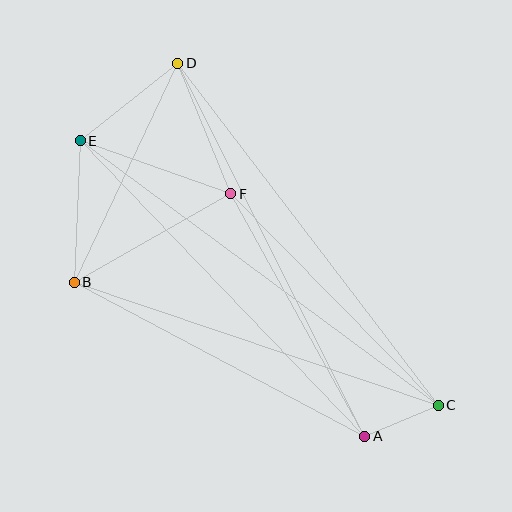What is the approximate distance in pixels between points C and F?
The distance between C and F is approximately 296 pixels.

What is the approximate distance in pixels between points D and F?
The distance between D and F is approximately 141 pixels.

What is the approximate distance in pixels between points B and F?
The distance between B and F is approximately 180 pixels.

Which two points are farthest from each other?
Points C and E are farthest from each other.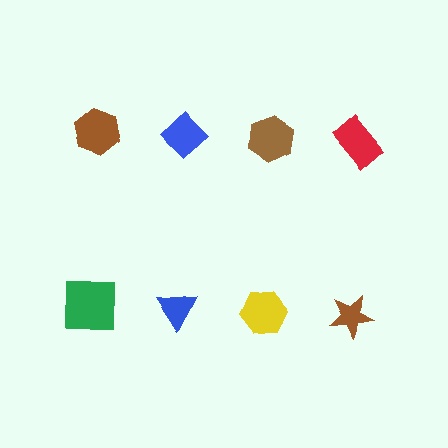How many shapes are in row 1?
4 shapes.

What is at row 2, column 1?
A green square.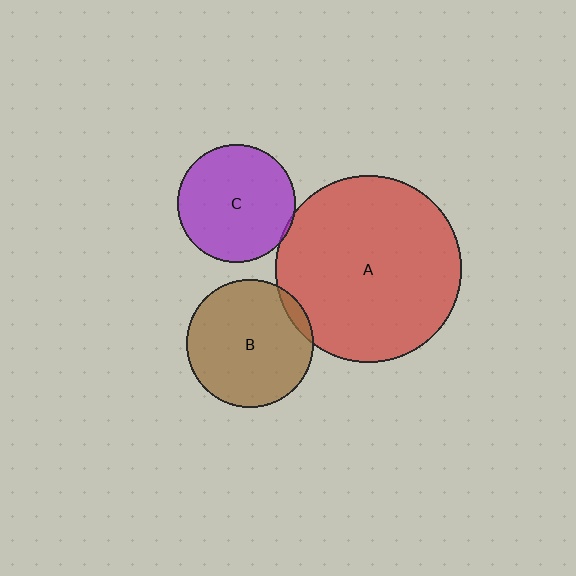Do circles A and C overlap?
Yes.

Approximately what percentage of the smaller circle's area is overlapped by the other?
Approximately 5%.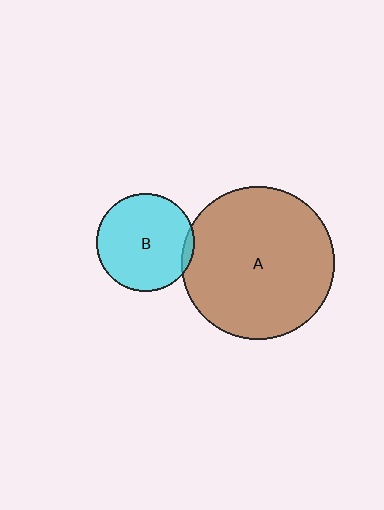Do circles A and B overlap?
Yes.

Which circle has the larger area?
Circle A (brown).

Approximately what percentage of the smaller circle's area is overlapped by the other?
Approximately 5%.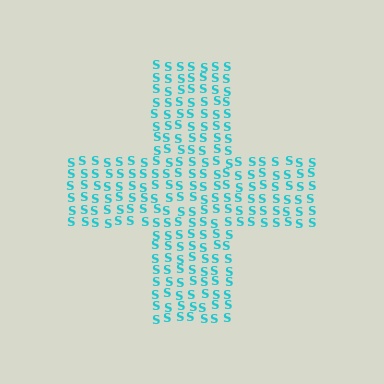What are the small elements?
The small elements are letter S's.